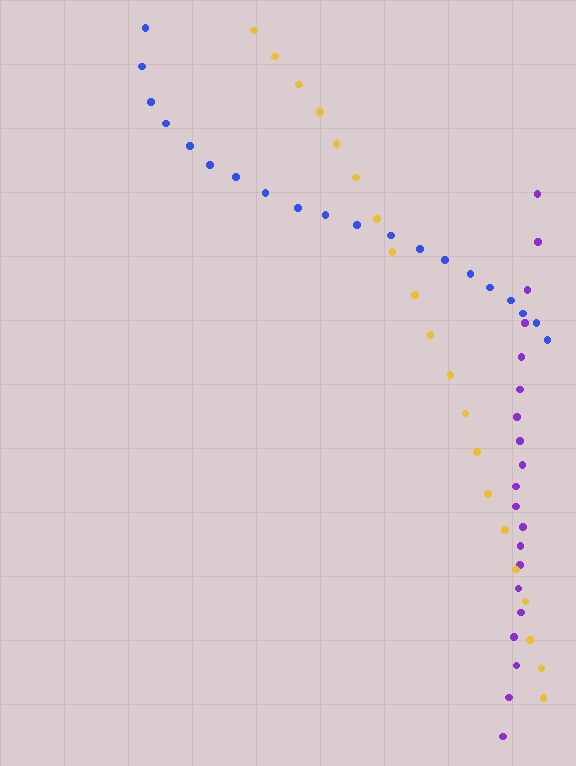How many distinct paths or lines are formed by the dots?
There are 3 distinct paths.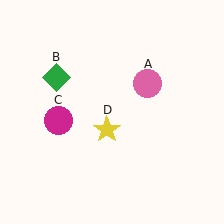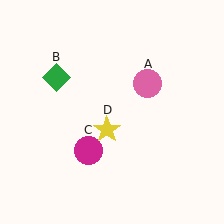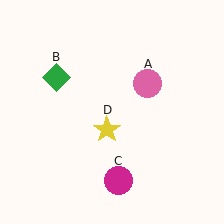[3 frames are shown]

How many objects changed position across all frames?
1 object changed position: magenta circle (object C).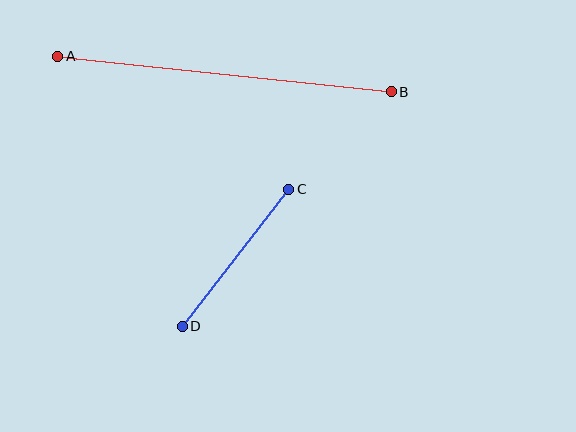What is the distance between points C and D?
The distance is approximately 174 pixels.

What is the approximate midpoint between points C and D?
The midpoint is at approximately (236, 258) pixels.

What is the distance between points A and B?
The distance is approximately 335 pixels.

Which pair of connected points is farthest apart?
Points A and B are farthest apart.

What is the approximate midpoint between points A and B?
The midpoint is at approximately (225, 74) pixels.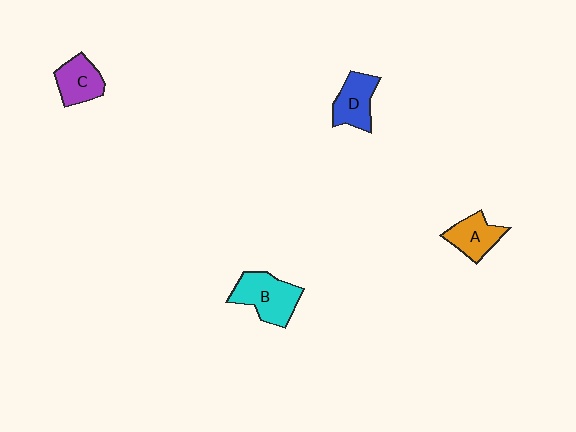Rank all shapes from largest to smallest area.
From largest to smallest: B (cyan), D (blue), C (purple), A (orange).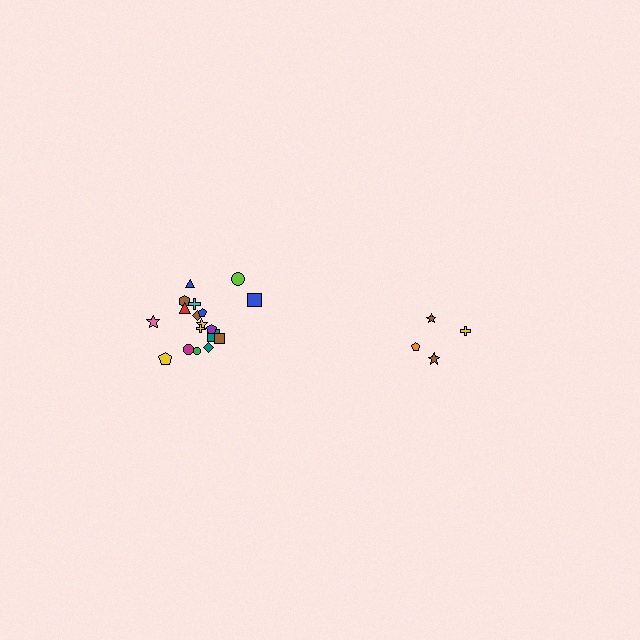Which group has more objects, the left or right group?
The left group.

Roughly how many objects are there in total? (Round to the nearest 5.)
Roughly 20 objects in total.